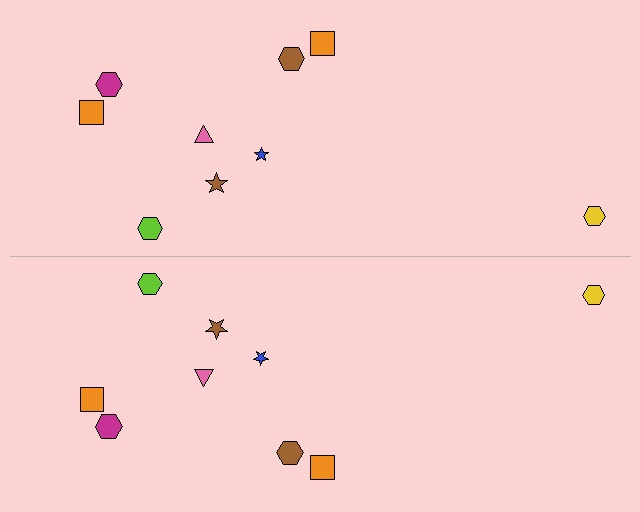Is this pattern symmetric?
Yes, this pattern has bilateral (reflection) symmetry.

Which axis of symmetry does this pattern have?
The pattern has a horizontal axis of symmetry running through the center of the image.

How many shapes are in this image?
There are 18 shapes in this image.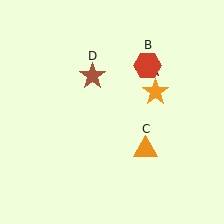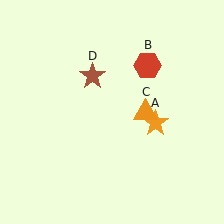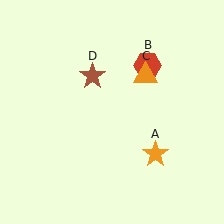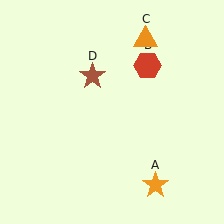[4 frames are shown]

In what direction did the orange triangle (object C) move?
The orange triangle (object C) moved up.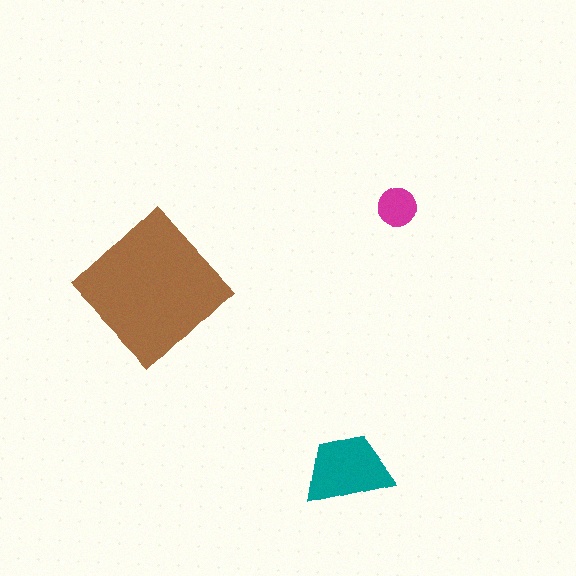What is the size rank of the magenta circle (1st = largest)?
3rd.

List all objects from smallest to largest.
The magenta circle, the teal trapezoid, the brown diamond.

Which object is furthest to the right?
The magenta circle is rightmost.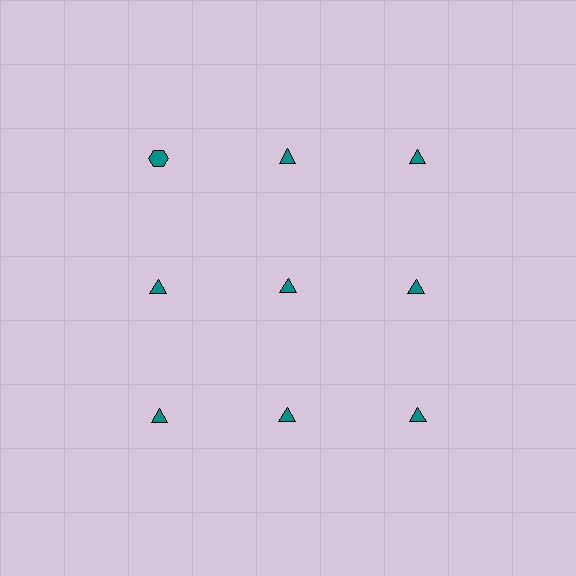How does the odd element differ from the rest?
It has a different shape: hexagon instead of triangle.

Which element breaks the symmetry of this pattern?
The teal hexagon in the top row, leftmost column breaks the symmetry. All other shapes are teal triangles.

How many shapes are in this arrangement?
There are 9 shapes arranged in a grid pattern.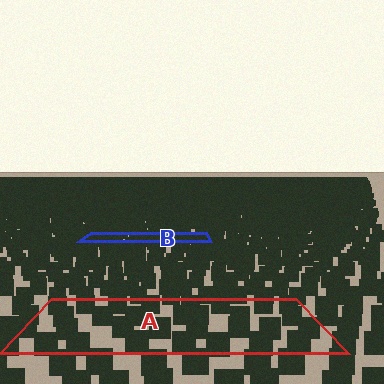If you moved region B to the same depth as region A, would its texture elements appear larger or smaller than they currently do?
They would appear larger. At a closer depth, the same texture elements are projected at a bigger on-screen size.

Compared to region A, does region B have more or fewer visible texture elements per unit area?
Region B has more texture elements per unit area — they are packed more densely because it is farther away.